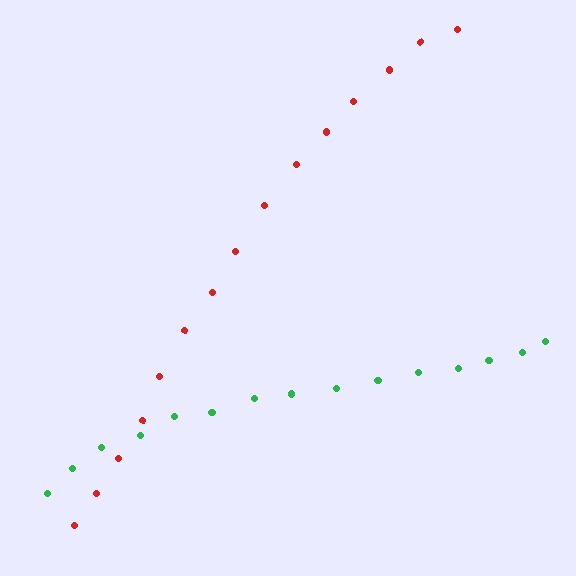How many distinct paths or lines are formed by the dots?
There are 2 distinct paths.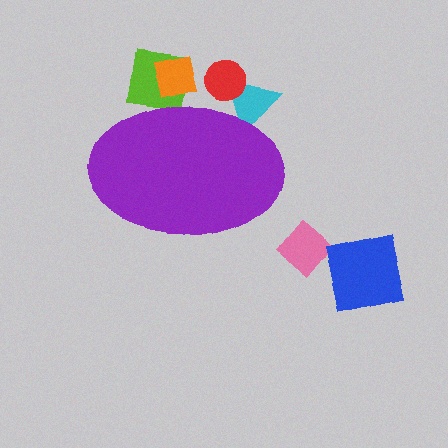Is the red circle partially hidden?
Yes, the red circle is partially hidden behind the purple ellipse.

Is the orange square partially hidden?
Yes, the orange square is partially hidden behind the purple ellipse.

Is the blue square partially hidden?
No, the blue square is fully visible.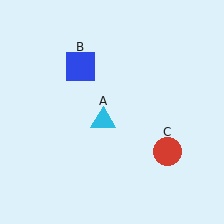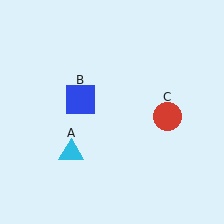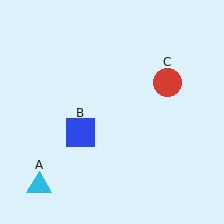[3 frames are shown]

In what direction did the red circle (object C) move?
The red circle (object C) moved up.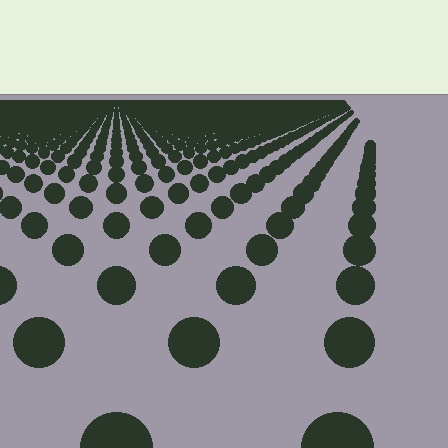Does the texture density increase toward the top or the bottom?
Density increases toward the top.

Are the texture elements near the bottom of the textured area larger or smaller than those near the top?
Larger. Near the bottom, elements are closer to the viewer and appear at a bigger on-screen size.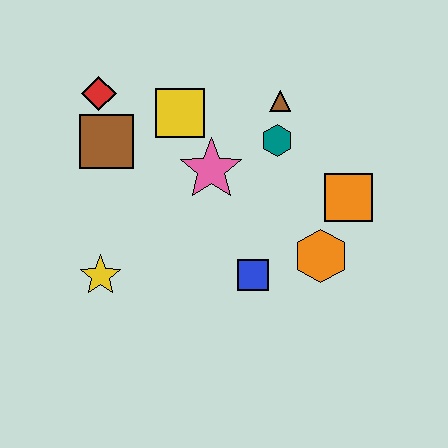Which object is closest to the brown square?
The red diamond is closest to the brown square.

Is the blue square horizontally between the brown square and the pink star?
No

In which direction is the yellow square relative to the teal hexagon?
The yellow square is to the left of the teal hexagon.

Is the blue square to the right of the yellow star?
Yes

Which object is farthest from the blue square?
The red diamond is farthest from the blue square.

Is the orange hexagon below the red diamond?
Yes